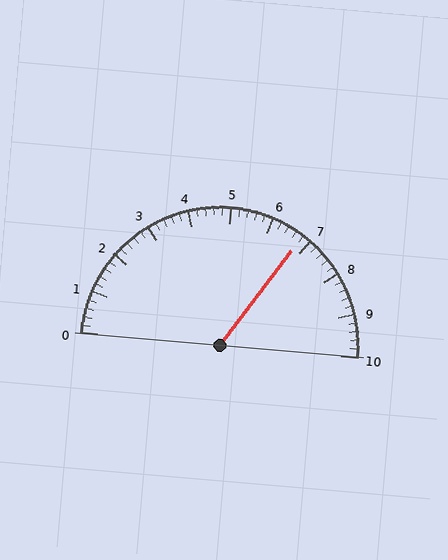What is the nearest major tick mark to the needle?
The nearest major tick mark is 7.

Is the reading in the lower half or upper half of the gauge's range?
The reading is in the upper half of the range (0 to 10).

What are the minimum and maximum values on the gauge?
The gauge ranges from 0 to 10.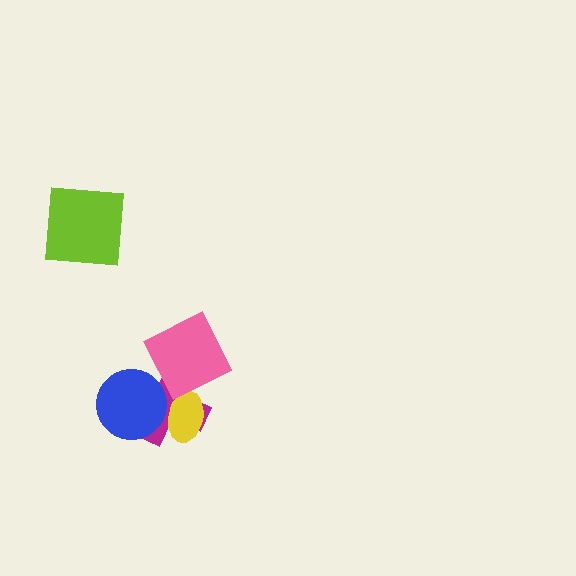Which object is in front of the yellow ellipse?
The pink diamond is in front of the yellow ellipse.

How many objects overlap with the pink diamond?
2 objects overlap with the pink diamond.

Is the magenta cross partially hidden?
Yes, it is partially covered by another shape.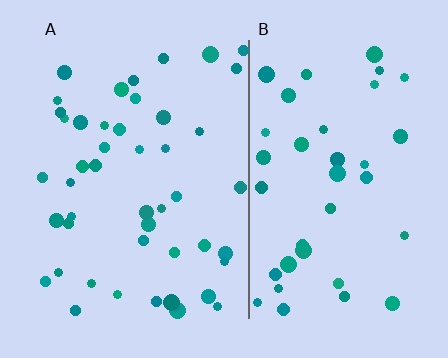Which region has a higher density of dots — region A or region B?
A (the left).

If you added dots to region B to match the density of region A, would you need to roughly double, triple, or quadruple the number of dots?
Approximately double.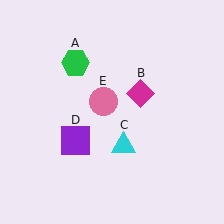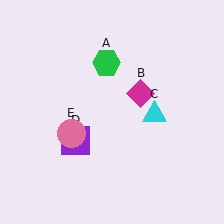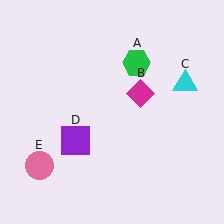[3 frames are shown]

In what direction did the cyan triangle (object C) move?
The cyan triangle (object C) moved up and to the right.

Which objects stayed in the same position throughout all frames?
Magenta diamond (object B) and purple square (object D) remained stationary.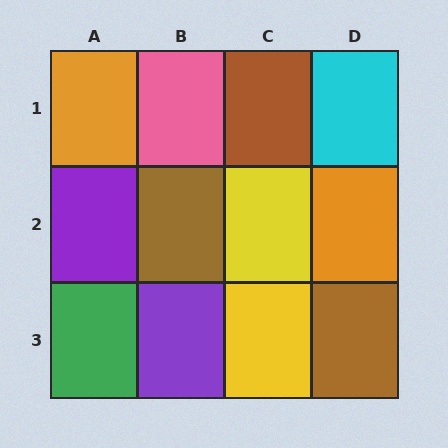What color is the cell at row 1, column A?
Orange.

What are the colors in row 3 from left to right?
Green, purple, yellow, brown.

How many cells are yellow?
2 cells are yellow.